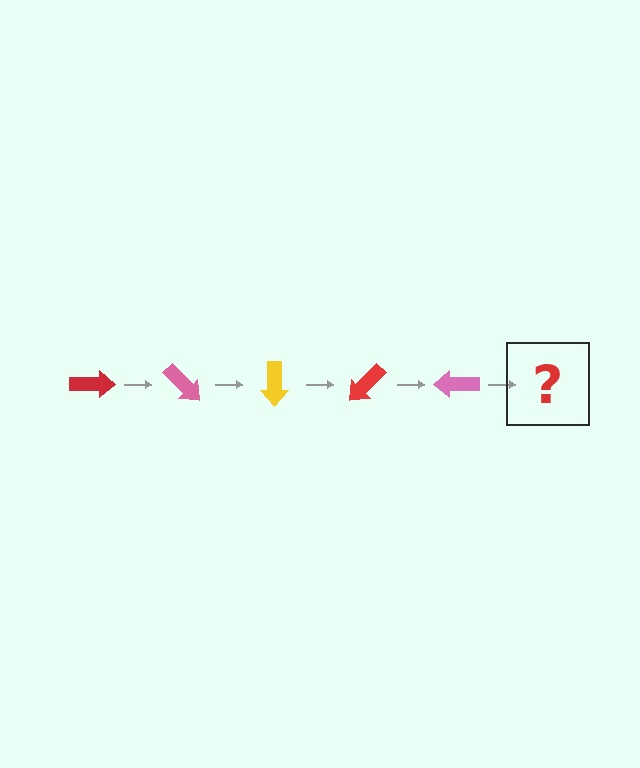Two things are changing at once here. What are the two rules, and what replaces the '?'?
The two rules are that it rotates 45 degrees each step and the color cycles through red, pink, and yellow. The '?' should be a yellow arrow, rotated 225 degrees from the start.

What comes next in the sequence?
The next element should be a yellow arrow, rotated 225 degrees from the start.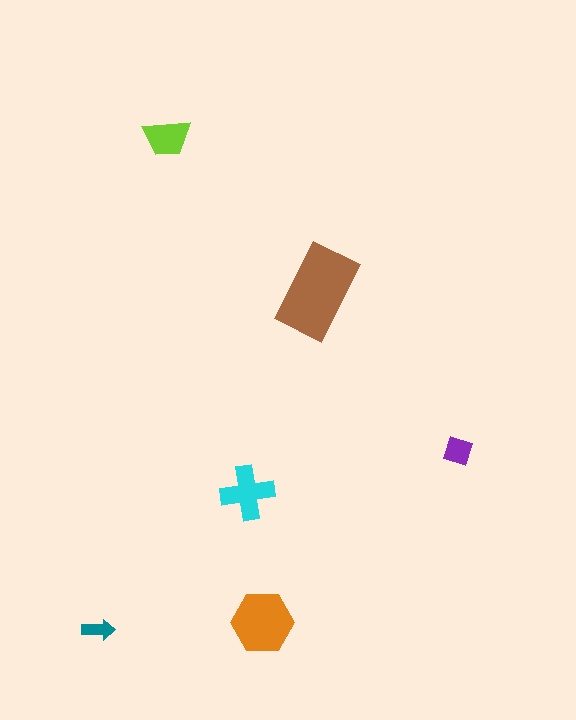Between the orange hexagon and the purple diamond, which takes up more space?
The orange hexagon.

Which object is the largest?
The brown rectangle.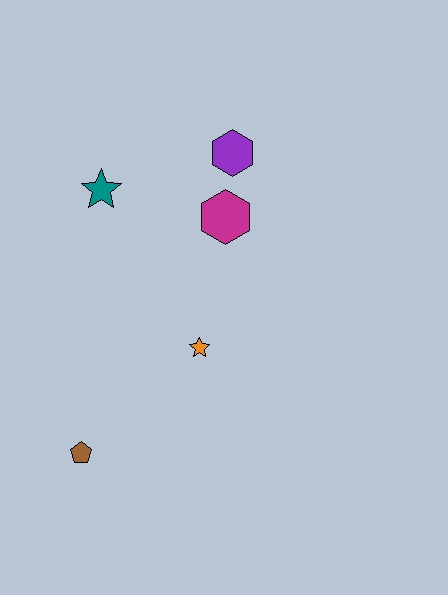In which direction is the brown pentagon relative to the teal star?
The brown pentagon is below the teal star.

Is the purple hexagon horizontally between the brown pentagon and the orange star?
No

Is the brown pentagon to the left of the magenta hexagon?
Yes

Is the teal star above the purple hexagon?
No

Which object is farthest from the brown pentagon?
The purple hexagon is farthest from the brown pentagon.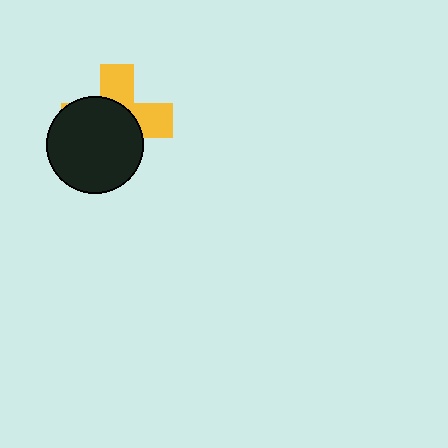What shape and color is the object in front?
The object in front is a black circle.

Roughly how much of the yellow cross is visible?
A small part of it is visible (roughly 40%).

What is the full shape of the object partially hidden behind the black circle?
The partially hidden object is a yellow cross.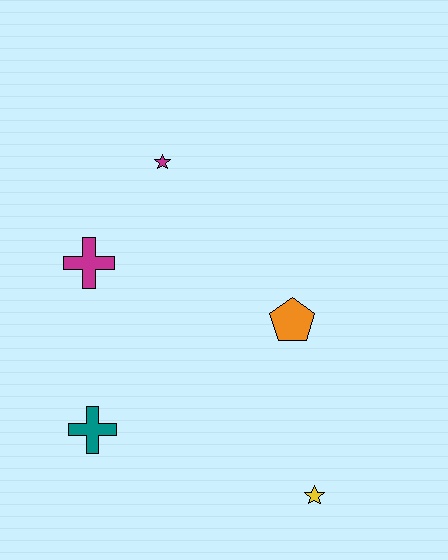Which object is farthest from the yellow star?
The magenta star is farthest from the yellow star.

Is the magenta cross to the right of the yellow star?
No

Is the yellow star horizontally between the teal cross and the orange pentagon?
No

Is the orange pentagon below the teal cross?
No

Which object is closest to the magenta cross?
The magenta star is closest to the magenta cross.